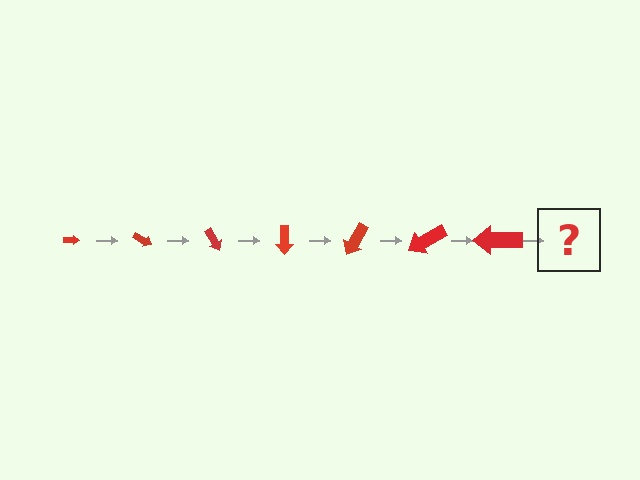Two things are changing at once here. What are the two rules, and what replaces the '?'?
The two rules are that the arrow grows larger each step and it rotates 30 degrees each step. The '?' should be an arrow, larger than the previous one and rotated 210 degrees from the start.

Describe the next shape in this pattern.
It should be an arrow, larger than the previous one and rotated 210 degrees from the start.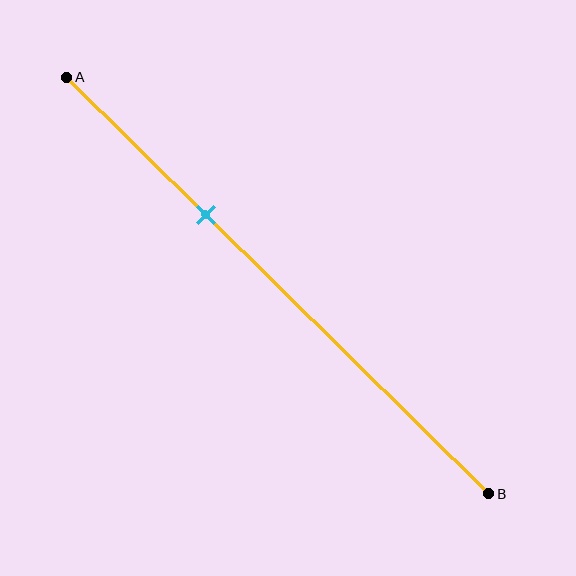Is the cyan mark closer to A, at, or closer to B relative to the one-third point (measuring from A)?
The cyan mark is approximately at the one-third point of segment AB.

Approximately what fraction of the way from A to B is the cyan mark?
The cyan mark is approximately 35% of the way from A to B.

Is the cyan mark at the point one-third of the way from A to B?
Yes, the mark is approximately at the one-third point.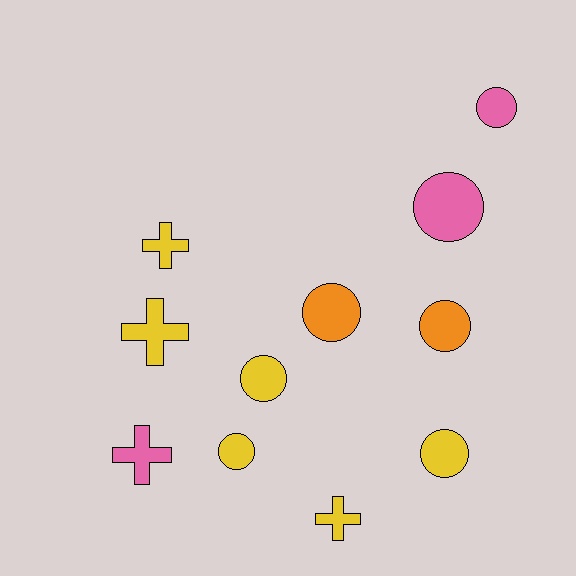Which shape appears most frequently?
Circle, with 7 objects.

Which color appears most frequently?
Yellow, with 6 objects.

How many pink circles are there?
There are 2 pink circles.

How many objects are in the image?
There are 11 objects.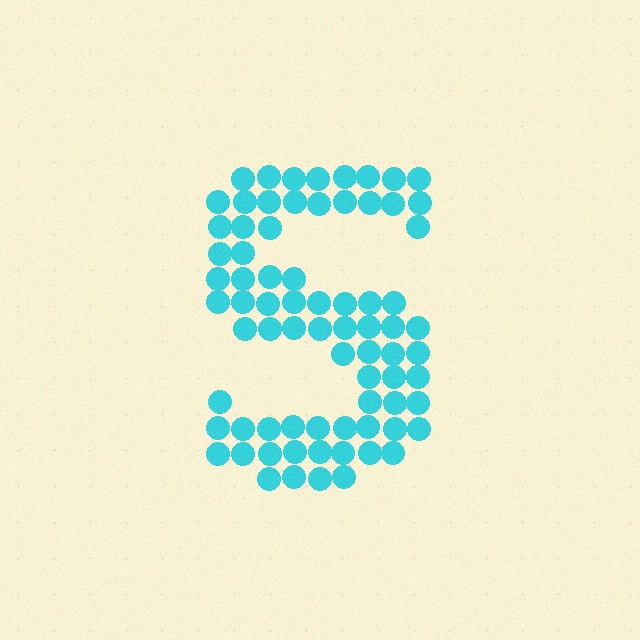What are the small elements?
The small elements are circles.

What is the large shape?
The large shape is the letter S.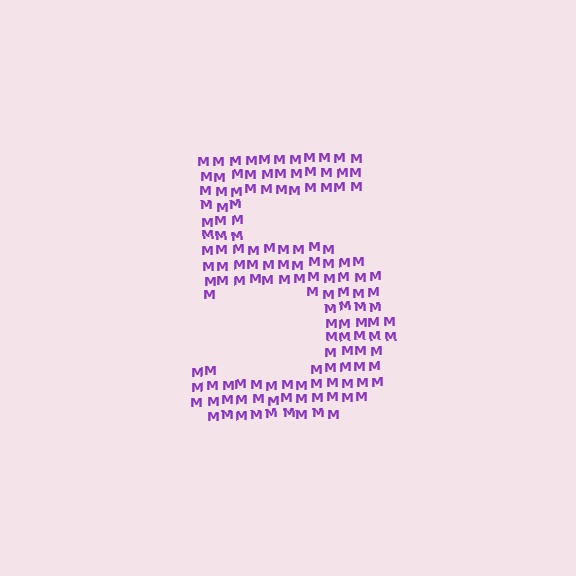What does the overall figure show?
The overall figure shows the digit 5.